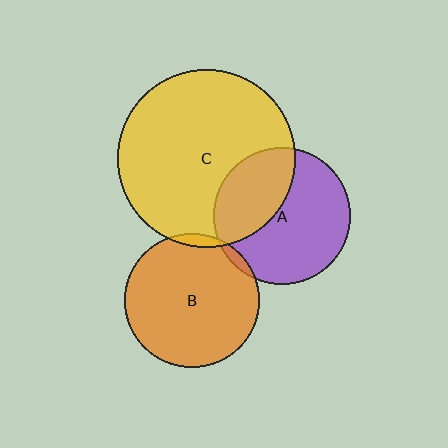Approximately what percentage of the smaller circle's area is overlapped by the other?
Approximately 5%.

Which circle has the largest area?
Circle C (yellow).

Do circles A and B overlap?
Yes.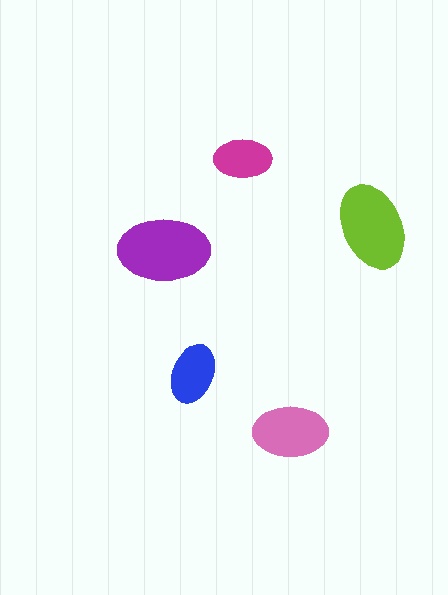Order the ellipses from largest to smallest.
the purple one, the lime one, the pink one, the blue one, the magenta one.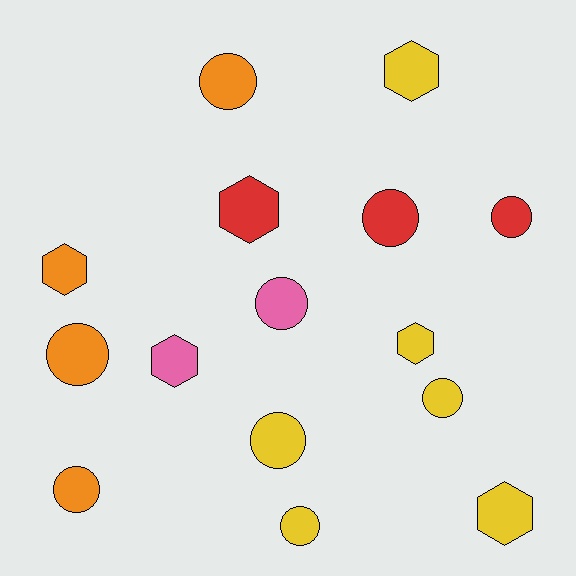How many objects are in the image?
There are 15 objects.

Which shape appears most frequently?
Circle, with 9 objects.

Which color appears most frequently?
Yellow, with 6 objects.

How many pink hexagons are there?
There is 1 pink hexagon.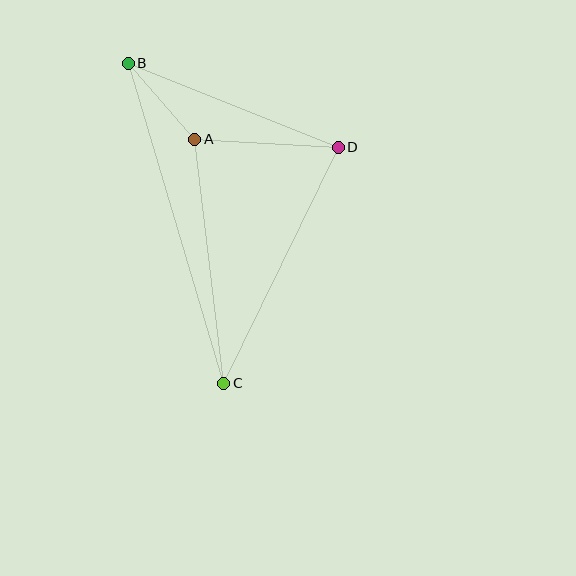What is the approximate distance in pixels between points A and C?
The distance between A and C is approximately 246 pixels.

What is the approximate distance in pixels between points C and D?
The distance between C and D is approximately 262 pixels.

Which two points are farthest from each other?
Points B and C are farthest from each other.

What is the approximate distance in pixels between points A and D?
The distance between A and D is approximately 144 pixels.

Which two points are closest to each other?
Points A and B are closest to each other.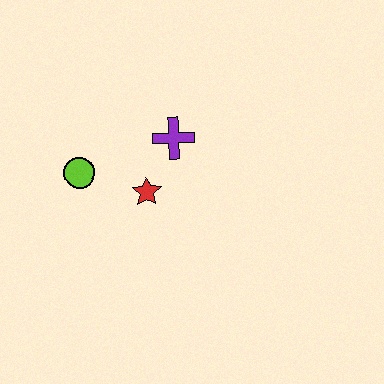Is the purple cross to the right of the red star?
Yes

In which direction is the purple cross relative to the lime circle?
The purple cross is to the right of the lime circle.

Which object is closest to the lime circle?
The red star is closest to the lime circle.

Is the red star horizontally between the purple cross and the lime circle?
Yes